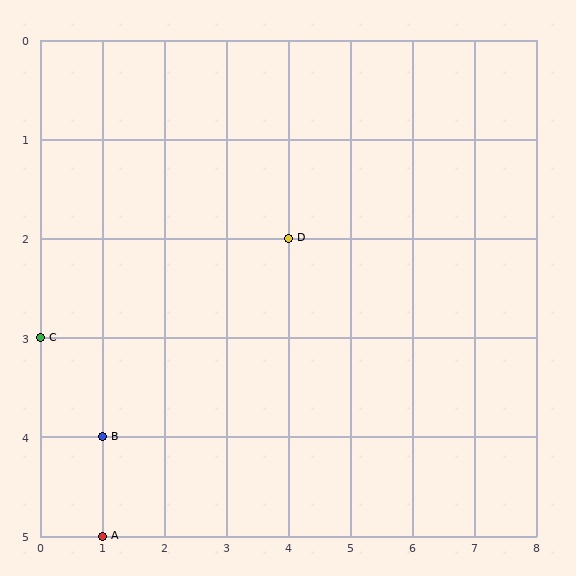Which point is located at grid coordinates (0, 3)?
Point C is at (0, 3).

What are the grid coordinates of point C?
Point C is at grid coordinates (0, 3).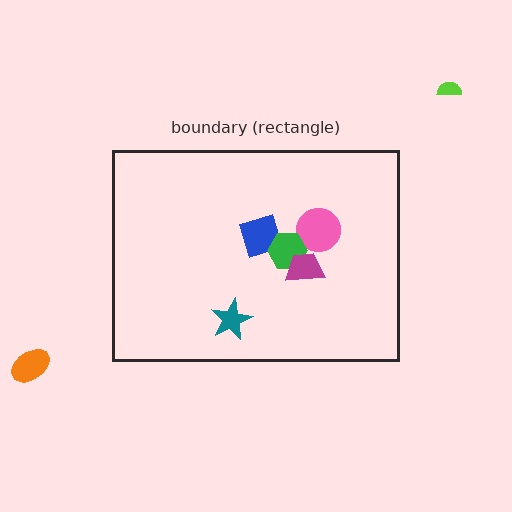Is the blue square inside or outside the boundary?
Inside.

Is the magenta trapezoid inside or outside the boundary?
Inside.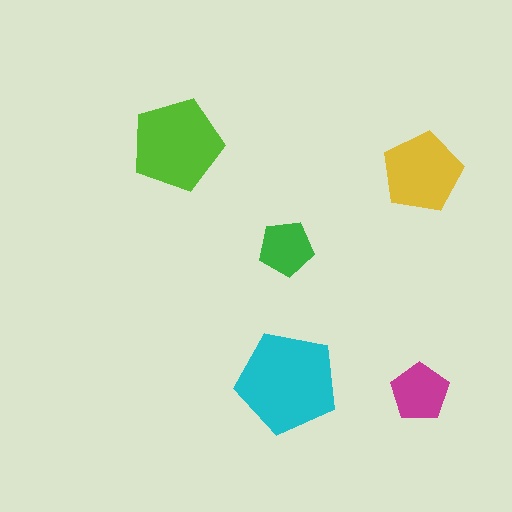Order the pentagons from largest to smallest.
the cyan one, the lime one, the yellow one, the magenta one, the green one.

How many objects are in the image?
There are 5 objects in the image.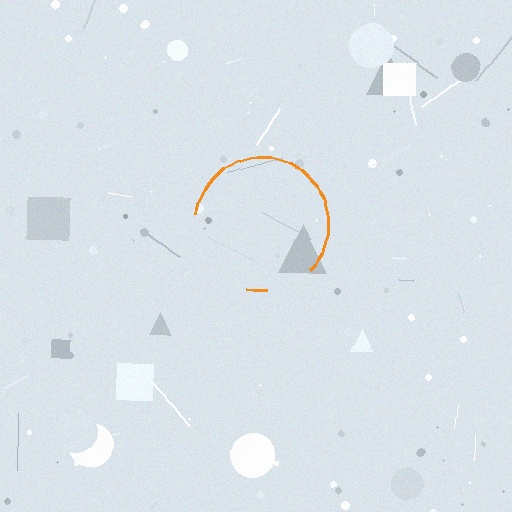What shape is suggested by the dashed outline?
The dashed outline suggests a circle.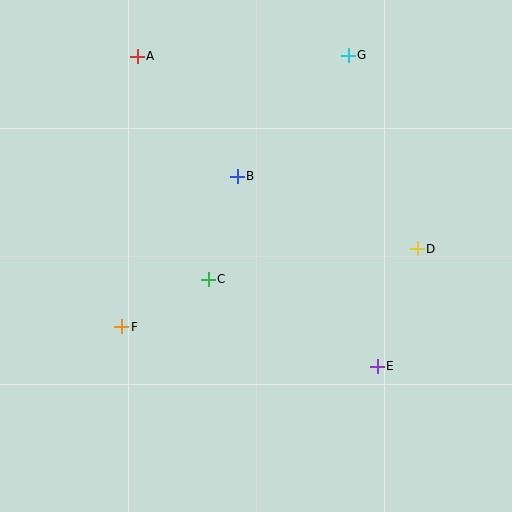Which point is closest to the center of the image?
Point C at (208, 279) is closest to the center.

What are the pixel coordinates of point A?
Point A is at (137, 56).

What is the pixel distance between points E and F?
The distance between E and F is 259 pixels.